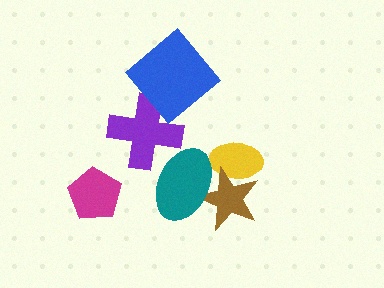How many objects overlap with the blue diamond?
1 object overlaps with the blue diamond.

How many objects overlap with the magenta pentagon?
0 objects overlap with the magenta pentagon.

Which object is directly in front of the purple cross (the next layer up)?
The teal ellipse is directly in front of the purple cross.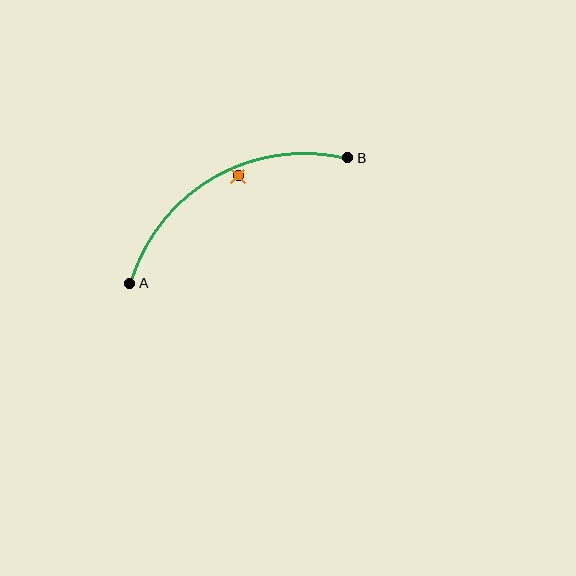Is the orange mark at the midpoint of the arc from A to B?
No — the orange mark does not lie on the arc at all. It sits slightly inside the curve.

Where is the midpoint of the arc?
The arc midpoint is the point on the curve farthest from the straight line joining A and B. It sits above that line.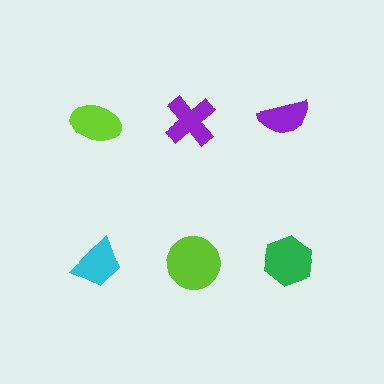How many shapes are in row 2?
3 shapes.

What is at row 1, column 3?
A purple semicircle.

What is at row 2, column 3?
A green hexagon.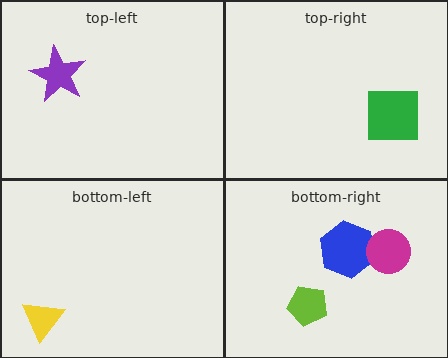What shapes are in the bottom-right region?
The blue hexagon, the magenta circle, the lime pentagon.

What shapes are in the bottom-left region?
The yellow triangle.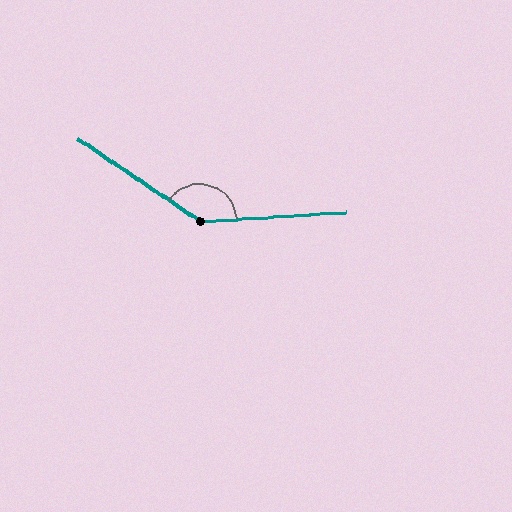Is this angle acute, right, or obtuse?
It is obtuse.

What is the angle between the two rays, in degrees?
Approximately 142 degrees.